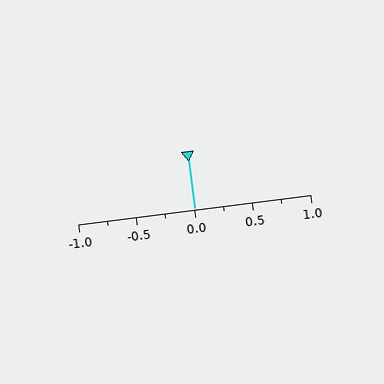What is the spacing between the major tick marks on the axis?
The major ticks are spaced 0.5 apart.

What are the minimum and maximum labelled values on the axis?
The axis runs from -1.0 to 1.0.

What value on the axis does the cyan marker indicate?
The marker indicates approximately 0.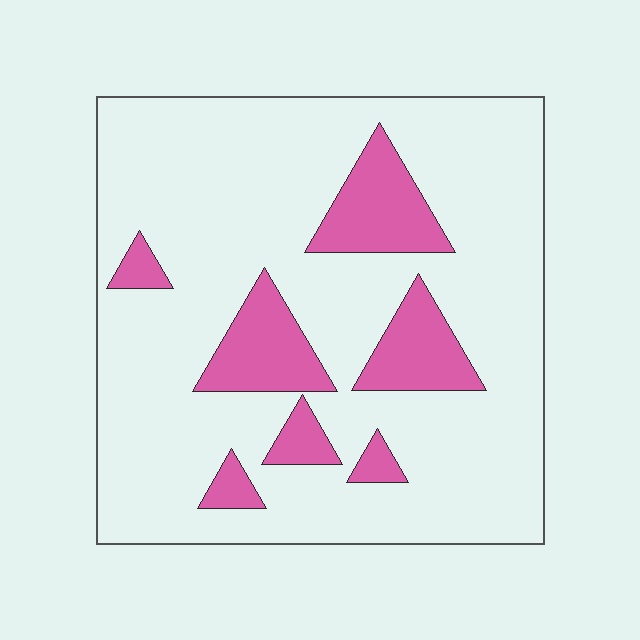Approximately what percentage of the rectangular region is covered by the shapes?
Approximately 20%.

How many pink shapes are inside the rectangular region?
7.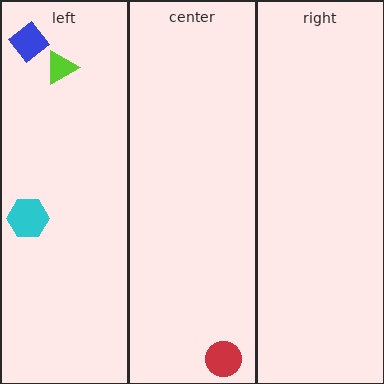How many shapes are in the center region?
1.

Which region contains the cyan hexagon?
The left region.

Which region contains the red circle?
The center region.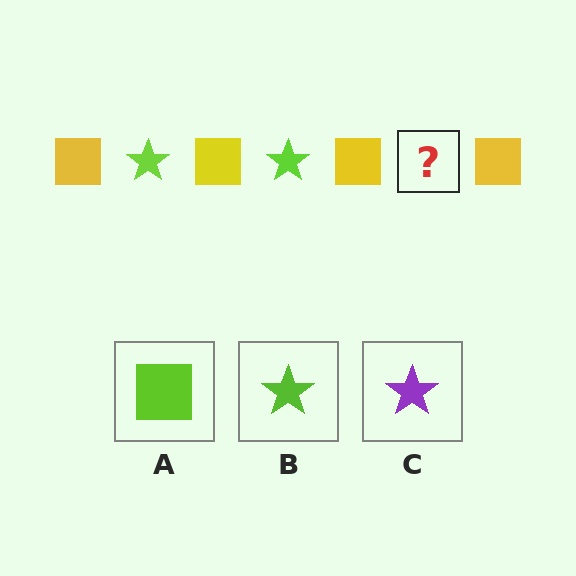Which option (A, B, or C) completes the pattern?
B.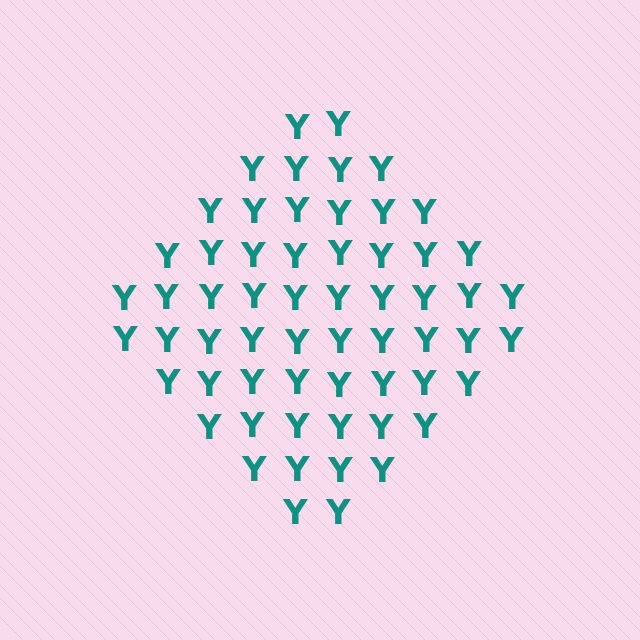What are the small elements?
The small elements are letter Y's.